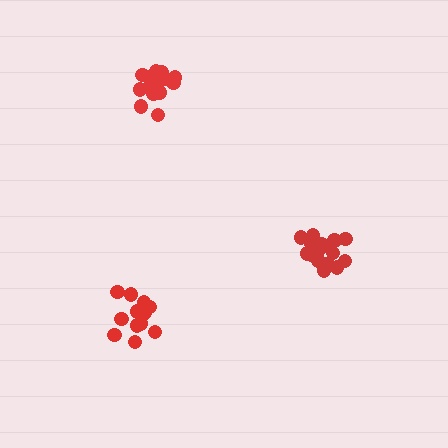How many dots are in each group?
Group 1: 16 dots, Group 2: 19 dots, Group 3: 16 dots (51 total).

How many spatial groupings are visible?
There are 3 spatial groupings.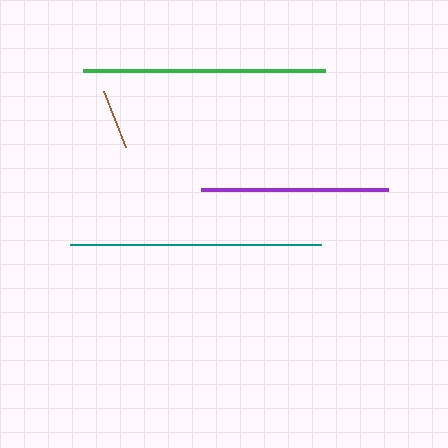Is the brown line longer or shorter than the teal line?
The teal line is longer than the brown line.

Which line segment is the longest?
The teal line is the longest at approximately 250 pixels.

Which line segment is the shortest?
The brown line is the shortest at approximately 60 pixels.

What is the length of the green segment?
The green segment is approximately 242 pixels long.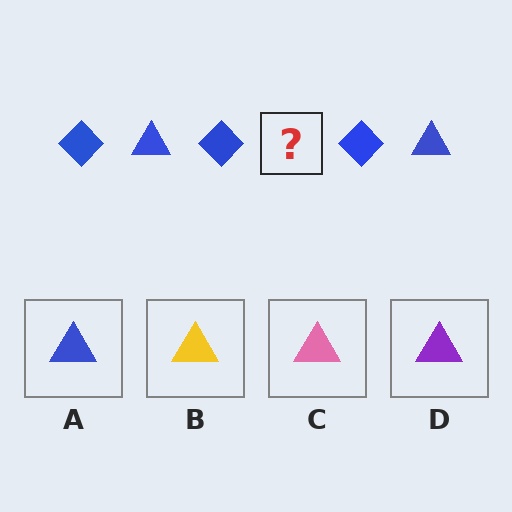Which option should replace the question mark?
Option A.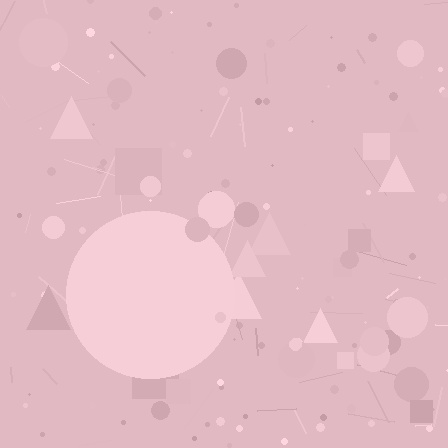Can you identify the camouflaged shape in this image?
The camouflaged shape is a circle.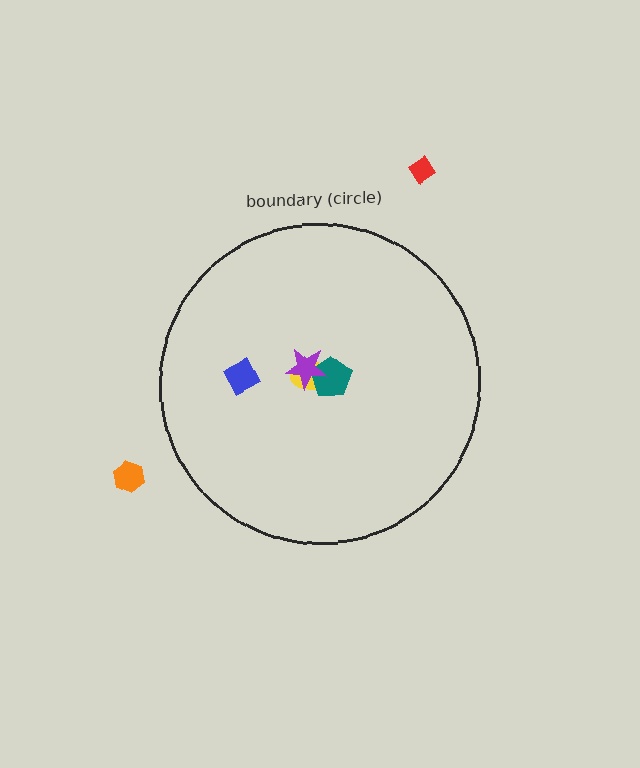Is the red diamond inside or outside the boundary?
Outside.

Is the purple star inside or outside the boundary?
Inside.